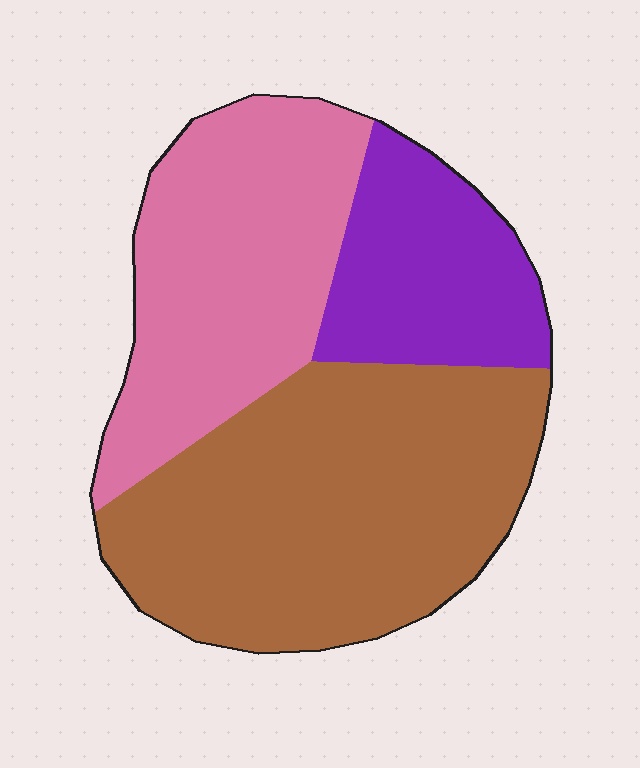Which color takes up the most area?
Brown, at roughly 50%.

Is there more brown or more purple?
Brown.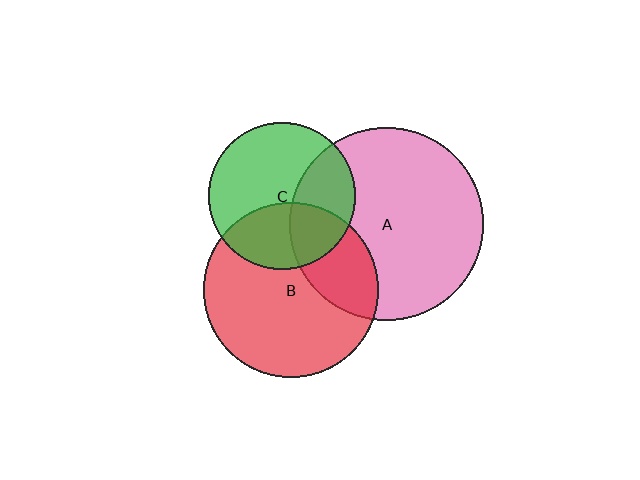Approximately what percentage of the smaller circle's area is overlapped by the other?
Approximately 35%.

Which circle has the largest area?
Circle A (pink).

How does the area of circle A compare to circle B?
Approximately 1.2 times.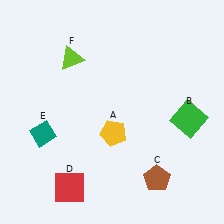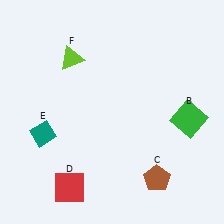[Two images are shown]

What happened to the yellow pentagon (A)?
The yellow pentagon (A) was removed in Image 2. It was in the bottom-right area of Image 1.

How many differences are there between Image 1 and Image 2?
There is 1 difference between the two images.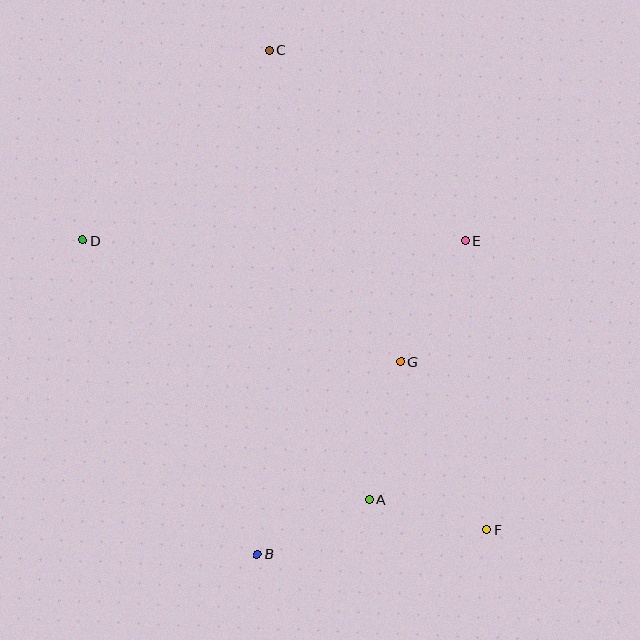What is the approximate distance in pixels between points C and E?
The distance between C and E is approximately 274 pixels.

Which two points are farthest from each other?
Points C and F are farthest from each other.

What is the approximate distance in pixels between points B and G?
The distance between B and G is approximately 239 pixels.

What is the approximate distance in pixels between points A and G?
The distance between A and G is approximately 141 pixels.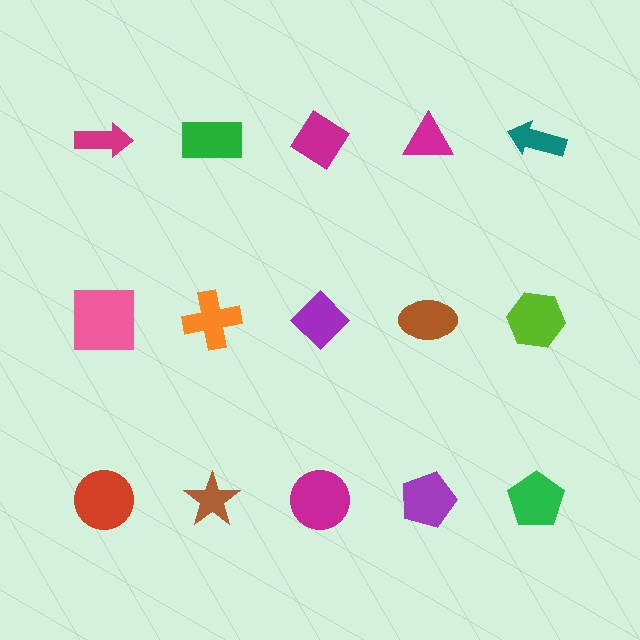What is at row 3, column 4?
A purple pentagon.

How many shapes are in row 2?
5 shapes.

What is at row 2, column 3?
A purple diamond.